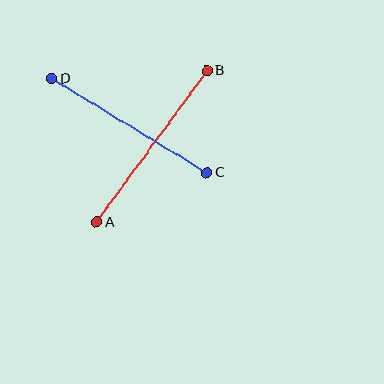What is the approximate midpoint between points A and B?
The midpoint is at approximately (152, 146) pixels.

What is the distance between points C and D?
The distance is approximately 181 pixels.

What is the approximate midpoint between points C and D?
The midpoint is at approximately (129, 126) pixels.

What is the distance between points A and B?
The distance is approximately 187 pixels.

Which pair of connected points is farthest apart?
Points A and B are farthest apart.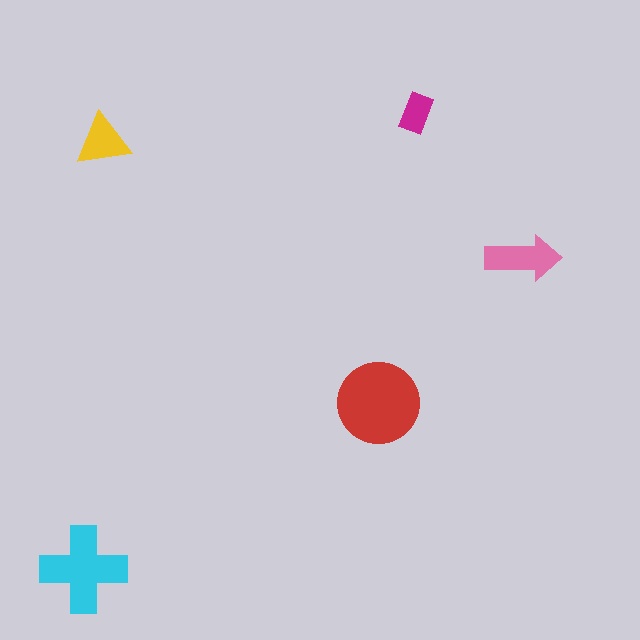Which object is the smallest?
The magenta rectangle.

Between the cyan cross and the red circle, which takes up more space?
The red circle.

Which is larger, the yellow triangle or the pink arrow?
The pink arrow.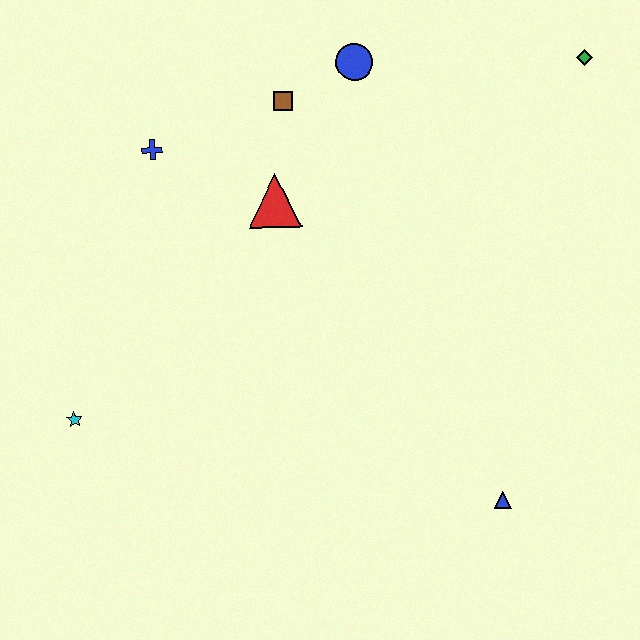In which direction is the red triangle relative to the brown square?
The red triangle is below the brown square.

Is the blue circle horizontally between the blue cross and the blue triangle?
Yes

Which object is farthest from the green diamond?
The cyan star is farthest from the green diamond.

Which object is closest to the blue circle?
The brown square is closest to the blue circle.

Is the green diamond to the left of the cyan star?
No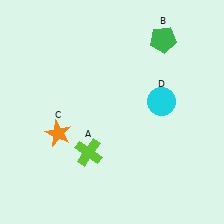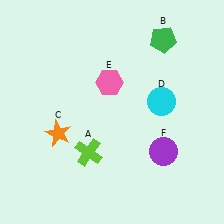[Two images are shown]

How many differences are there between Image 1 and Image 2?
There are 2 differences between the two images.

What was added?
A pink hexagon (E), a purple circle (F) were added in Image 2.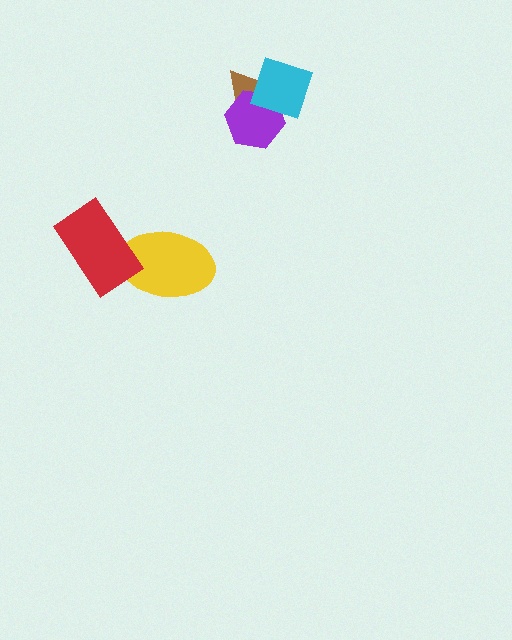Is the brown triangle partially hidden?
Yes, it is partially covered by another shape.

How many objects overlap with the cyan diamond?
2 objects overlap with the cyan diamond.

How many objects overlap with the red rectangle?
1 object overlaps with the red rectangle.